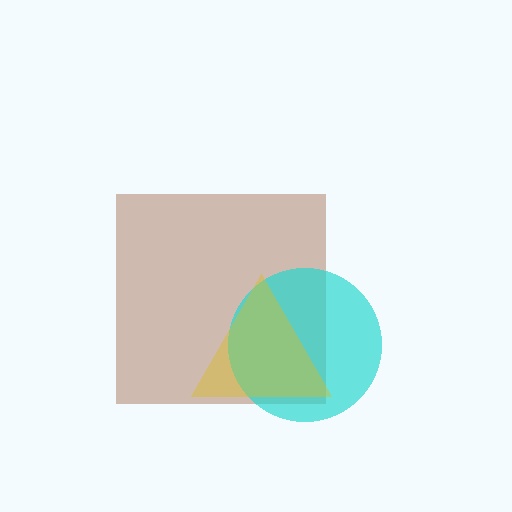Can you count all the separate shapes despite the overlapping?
Yes, there are 3 separate shapes.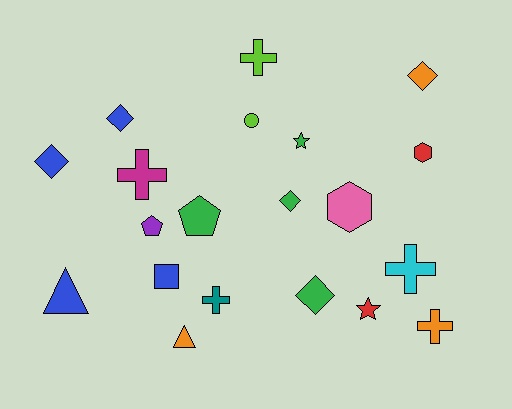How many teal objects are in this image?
There is 1 teal object.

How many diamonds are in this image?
There are 5 diamonds.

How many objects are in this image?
There are 20 objects.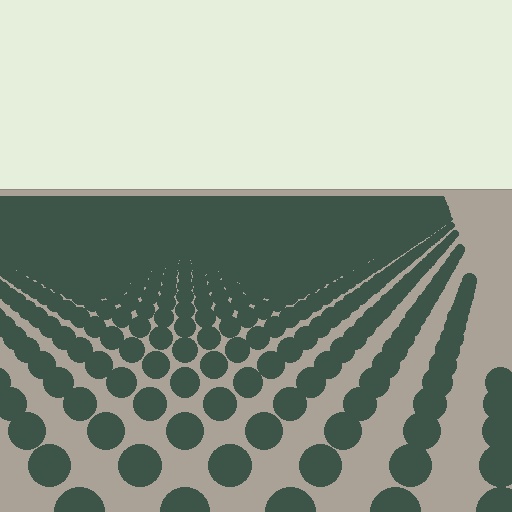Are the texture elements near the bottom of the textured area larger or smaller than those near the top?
Larger. Near the bottom, elements are closer to the viewer and appear at a bigger on-screen size.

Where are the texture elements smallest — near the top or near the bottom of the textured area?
Near the top.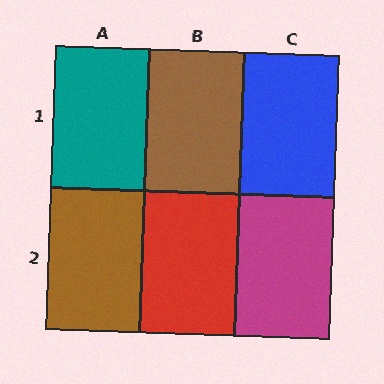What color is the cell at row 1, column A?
Teal.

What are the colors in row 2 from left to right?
Brown, red, magenta.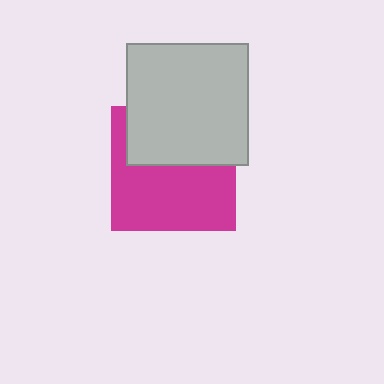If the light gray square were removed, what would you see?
You would see the complete magenta square.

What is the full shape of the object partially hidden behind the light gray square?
The partially hidden object is a magenta square.